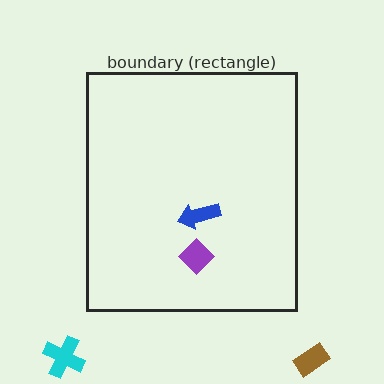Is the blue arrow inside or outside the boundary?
Inside.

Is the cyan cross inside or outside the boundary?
Outside.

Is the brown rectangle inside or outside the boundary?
Outside.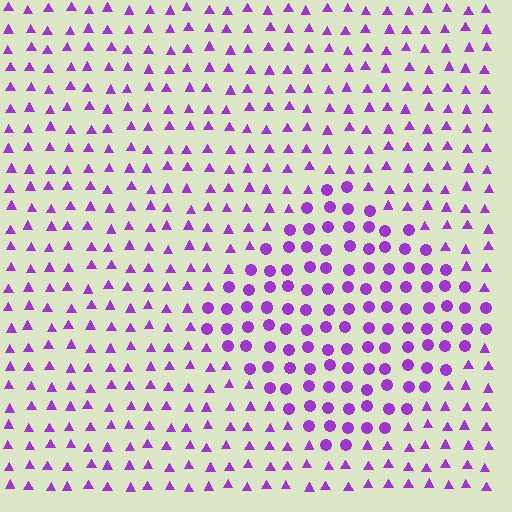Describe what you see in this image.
The image is filled with small purple elements arranged in a uniform grid. A diamond-shaped region contains circles, while the surrounding area contains triangles. The boundary is defined purely by the change in element shape.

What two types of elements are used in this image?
The image uses circles inside the diamond region and triangles outside it.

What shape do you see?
I see a diamond.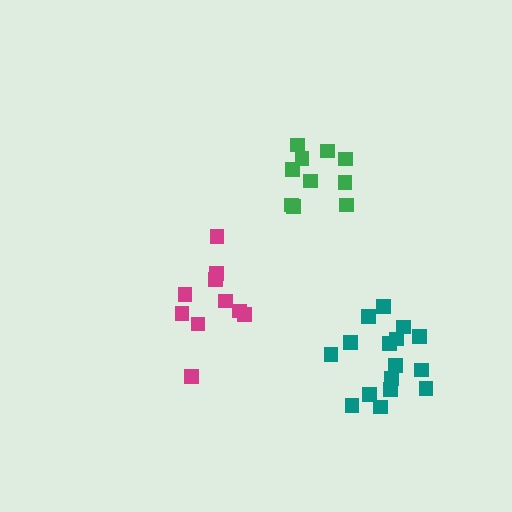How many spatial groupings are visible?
There are 3 spatial groupings.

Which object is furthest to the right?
The teal cluster is rightmost.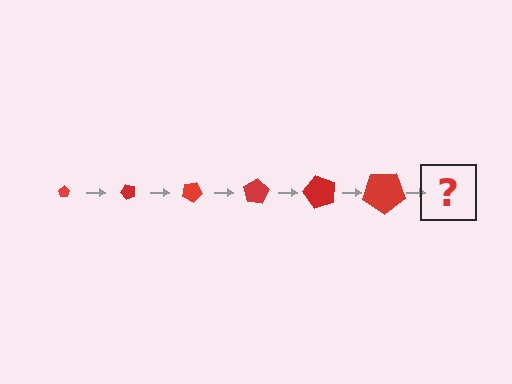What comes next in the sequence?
The next element should be a pentagon, larger than the previous one and rotated 300 degrees from the start.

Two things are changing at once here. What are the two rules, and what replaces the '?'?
The two rules are that the pentagon grows larger each step and it rotates 50 degrees each step. The '?' should be a pentagon, larger than the previous one and rotated 300 degrees from the start.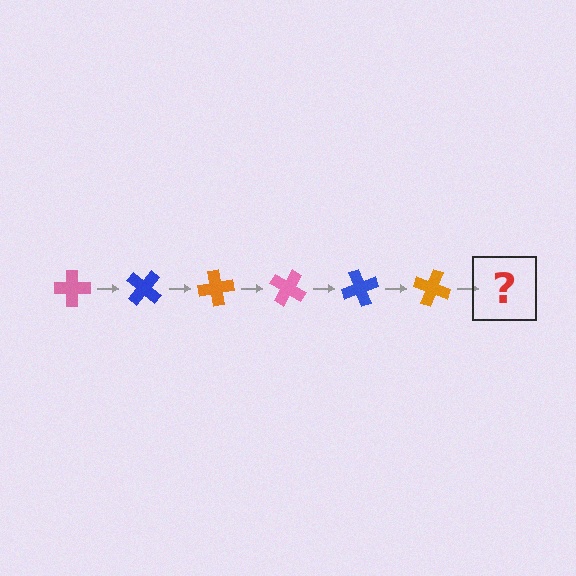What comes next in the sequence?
The next element should be a pink cross, rotated 240 degrees from the start.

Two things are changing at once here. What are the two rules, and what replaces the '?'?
The two rules are that it rotates 40 degrees each step and the color cycles through pink, blue, and orange. The '?' should be a pink cross, rotated 240 degrees from the start.